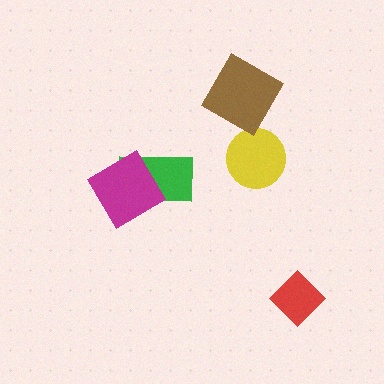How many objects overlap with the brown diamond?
0 objects overlap with the brown diamond.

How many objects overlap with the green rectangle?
1 object overlaps with the green rectangle.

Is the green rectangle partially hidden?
Yes, it is partially covered by another shape.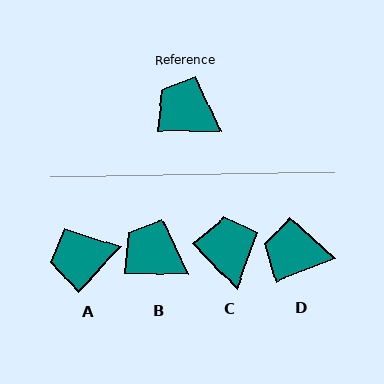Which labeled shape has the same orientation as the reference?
B.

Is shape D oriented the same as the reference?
No, it is off by about 23 degrees.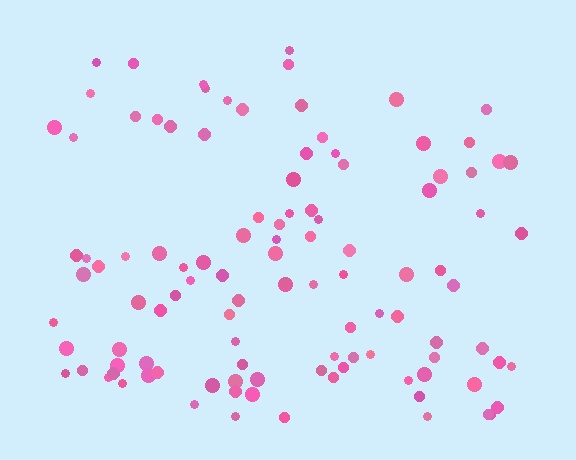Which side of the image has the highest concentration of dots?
The bottom.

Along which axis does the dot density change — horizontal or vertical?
Vertical.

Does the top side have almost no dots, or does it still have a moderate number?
Still a moderate number, just noticeably fewer than the bottom.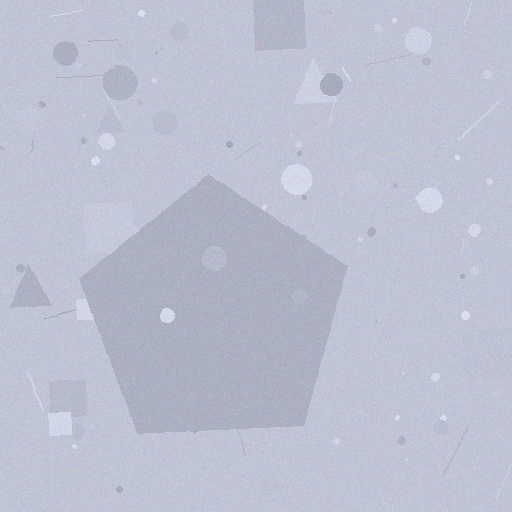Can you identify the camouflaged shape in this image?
The camouflaged shape is a pentagon.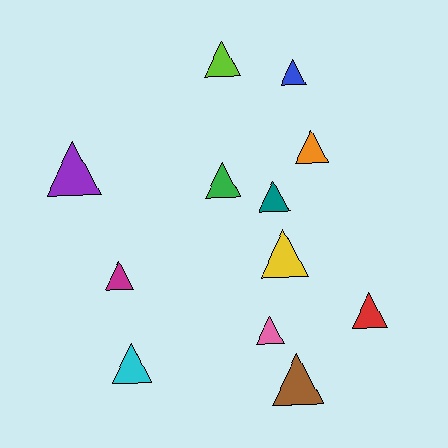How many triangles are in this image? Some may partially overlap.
There are 12 triangles.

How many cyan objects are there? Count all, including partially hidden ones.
There is 1 cyan object.